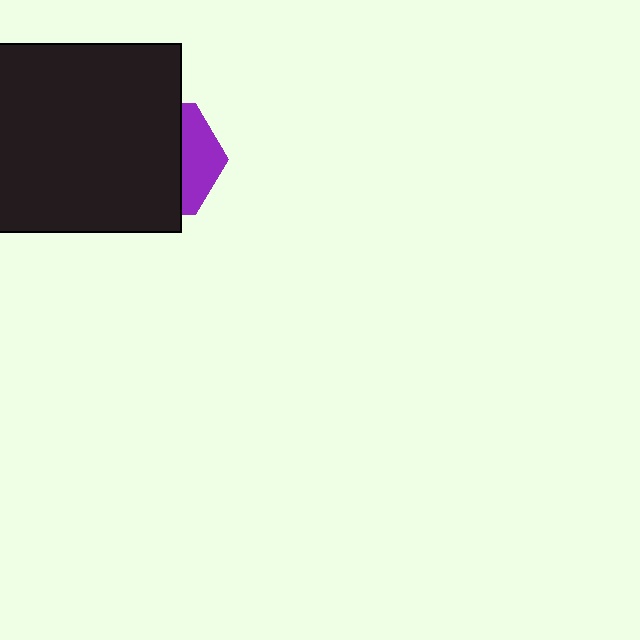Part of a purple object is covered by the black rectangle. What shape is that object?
It is a hexagon.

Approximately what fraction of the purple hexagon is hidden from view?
Roughly 68% of the purple hexagon is hidden behind the black rectangle.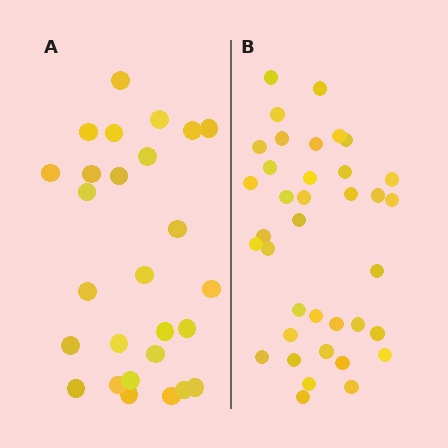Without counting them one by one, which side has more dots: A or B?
Region B (the right region) has more dots.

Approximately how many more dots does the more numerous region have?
Region B has roughly 10 or so more dots than region A.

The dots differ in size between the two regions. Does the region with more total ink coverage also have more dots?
No. Region A has more total ink coverage because its dots are larger, but region B actually contains more individual dots. Total area can be misleading — the number of items is what matters here.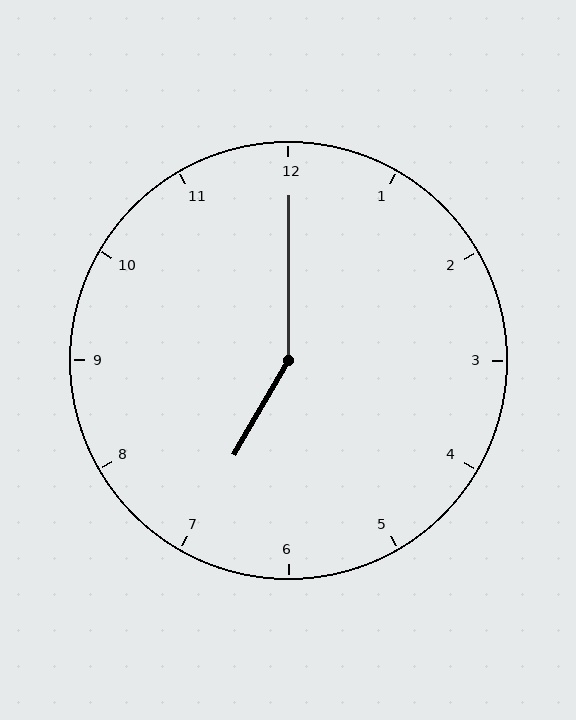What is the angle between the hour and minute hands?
Approximately 150 degrees.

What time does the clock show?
7:00.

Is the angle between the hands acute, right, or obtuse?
It is obtuse.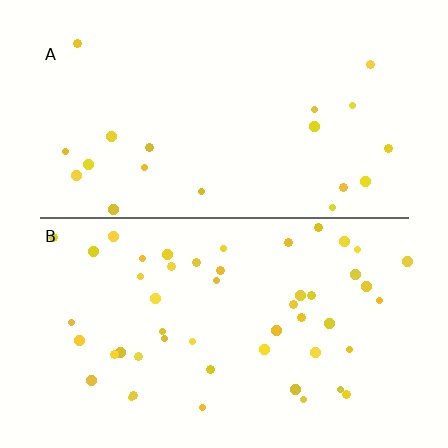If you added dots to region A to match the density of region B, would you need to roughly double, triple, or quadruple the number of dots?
Approximately triple.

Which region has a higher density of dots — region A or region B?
B (the bottom).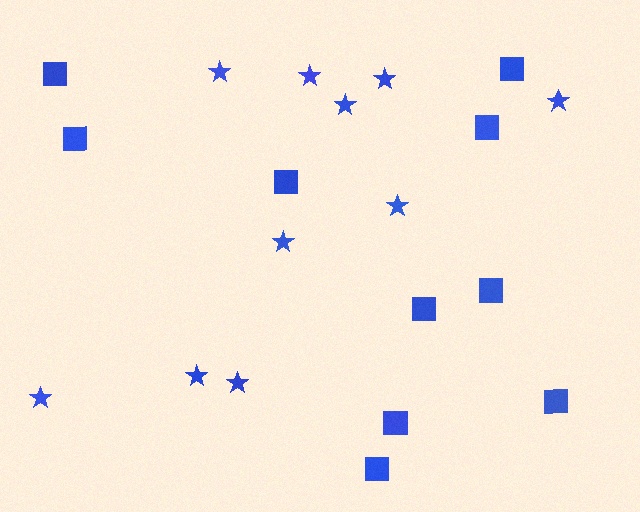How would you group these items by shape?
There are 2 groups: one group of stars (10) and one group of squares (10).